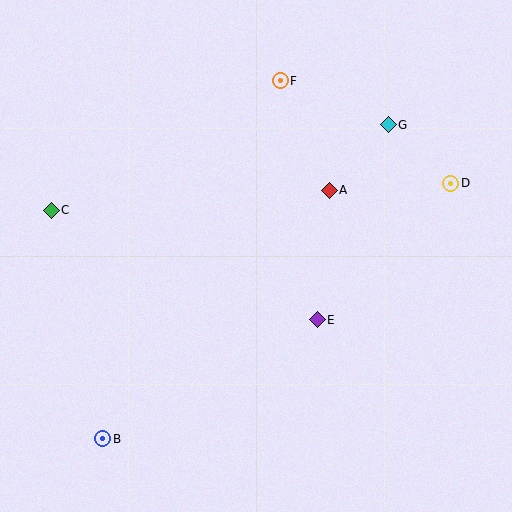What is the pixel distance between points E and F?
The distance between E and F is 242 pixels.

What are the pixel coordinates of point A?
Point A is at (329, 190).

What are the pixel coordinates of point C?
Point C is at (51, 210).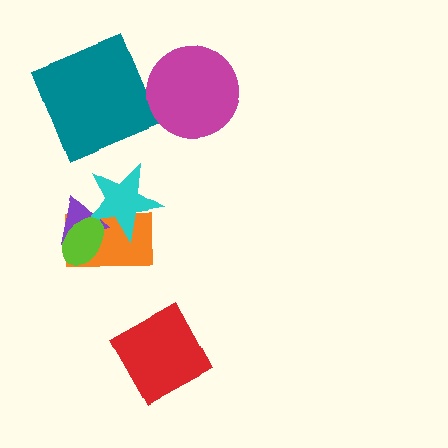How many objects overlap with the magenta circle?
0 objects overlap with the magenta circle.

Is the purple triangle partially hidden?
Yes, it is partially covered by another shape.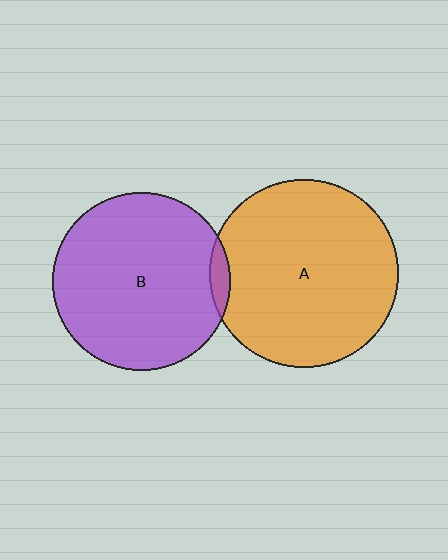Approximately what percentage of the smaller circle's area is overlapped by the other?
Approximately 5%.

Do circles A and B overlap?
Yes.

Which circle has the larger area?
Circle A (orange).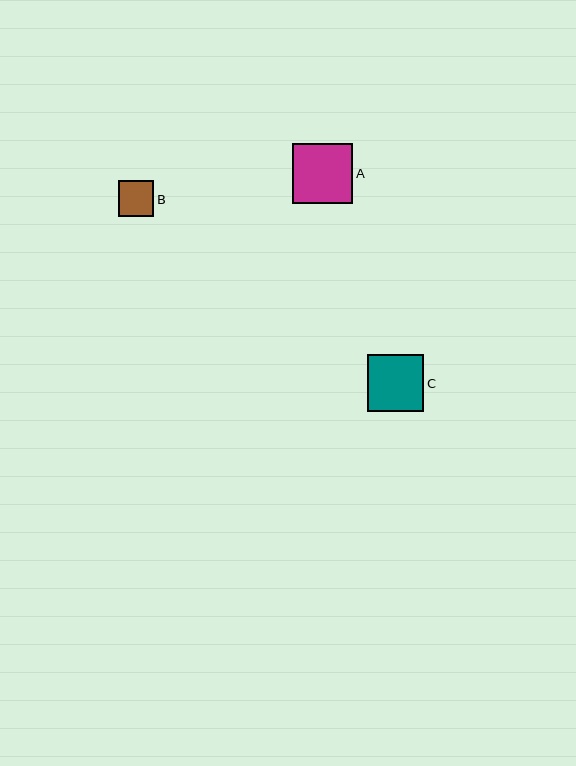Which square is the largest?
Square A is the largest with a size of approximately 60 pixels.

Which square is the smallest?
Square B is the smallest with a size of approximately 35 pixels.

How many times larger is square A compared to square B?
Square A is approximately 1.7 times the size of square B.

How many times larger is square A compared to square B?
Square A is approximately 1.7 times the size of square B.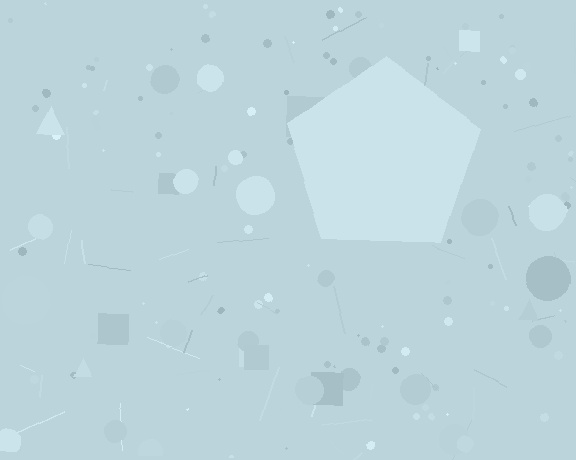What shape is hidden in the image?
A pentagon is hidden in the image.